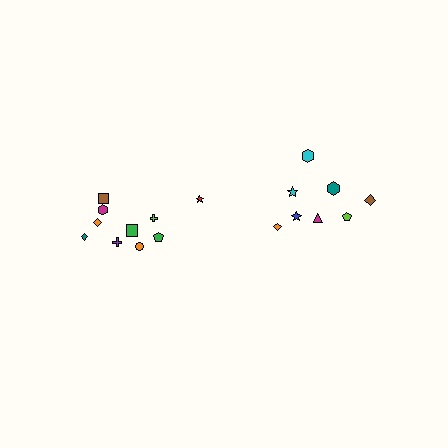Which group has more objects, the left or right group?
The left group.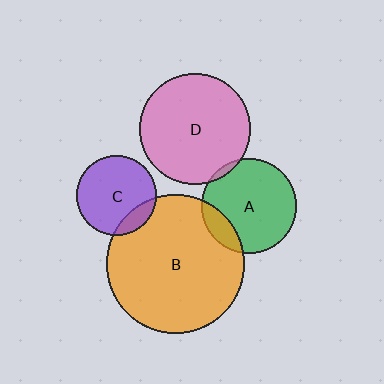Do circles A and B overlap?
Yes.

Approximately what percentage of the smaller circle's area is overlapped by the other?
Approximately 15%.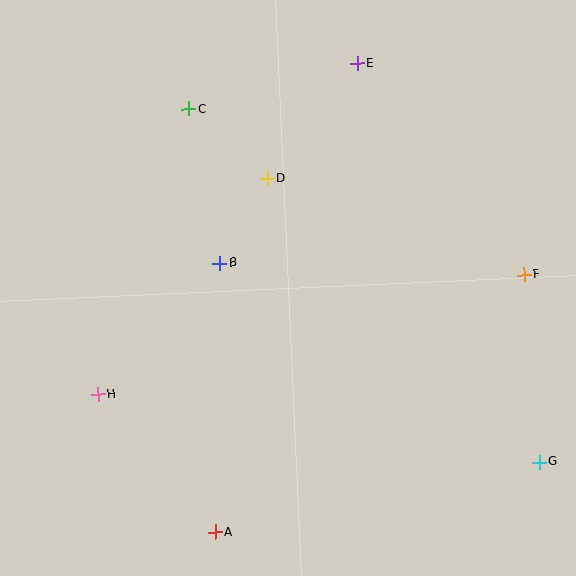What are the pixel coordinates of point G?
Point G is at (540, 462).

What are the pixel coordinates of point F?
Point F is at (524, 275).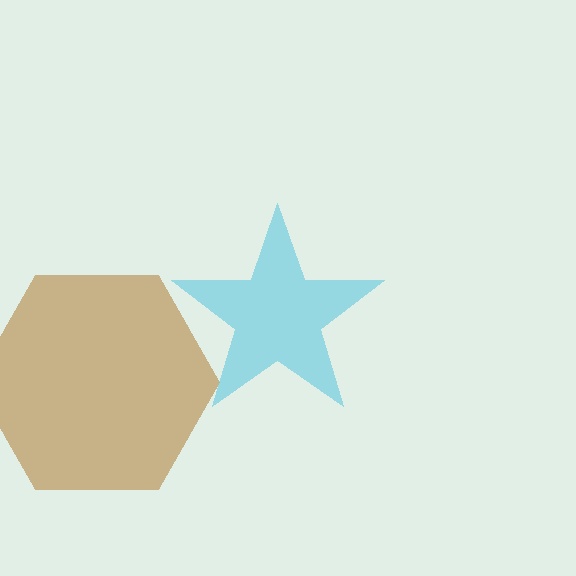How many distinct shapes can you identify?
There are 2 distinct shapes: a brown hexagon, a cyan star.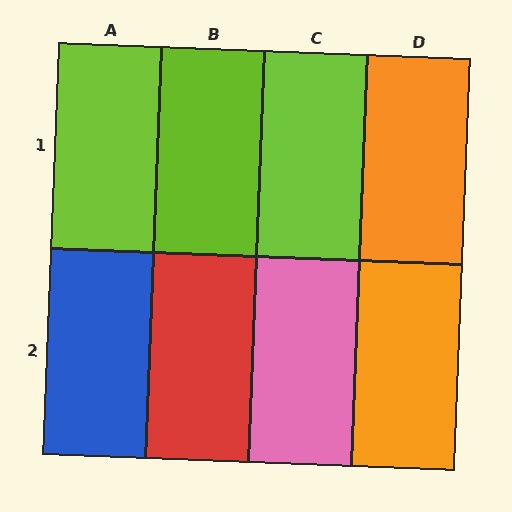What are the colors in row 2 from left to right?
Blue, red, pink, orange.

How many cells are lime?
3 cells are lime.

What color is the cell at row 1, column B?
Lime.